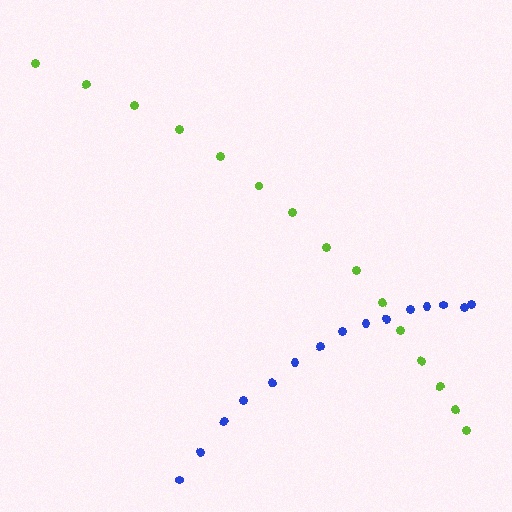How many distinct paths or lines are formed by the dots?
There are 2 distinct paths.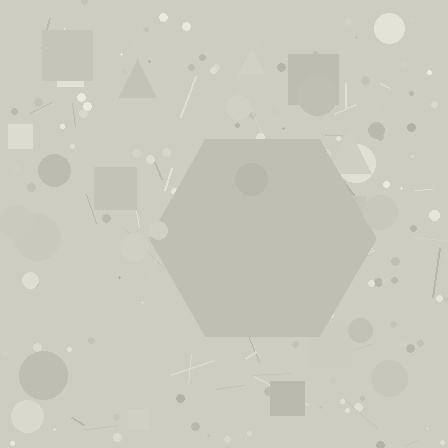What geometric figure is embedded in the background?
A hexagon is embedded in the background.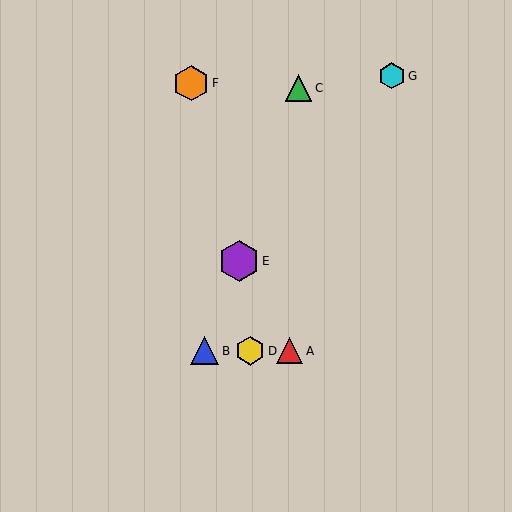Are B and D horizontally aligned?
Yes, both are at y≈351.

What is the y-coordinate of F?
Object F is at y≈83.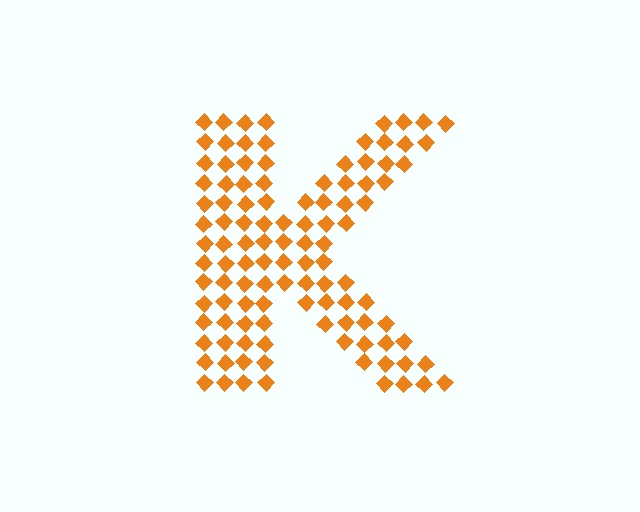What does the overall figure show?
The overall figure shows the letter K.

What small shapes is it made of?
It is made of small diamonds.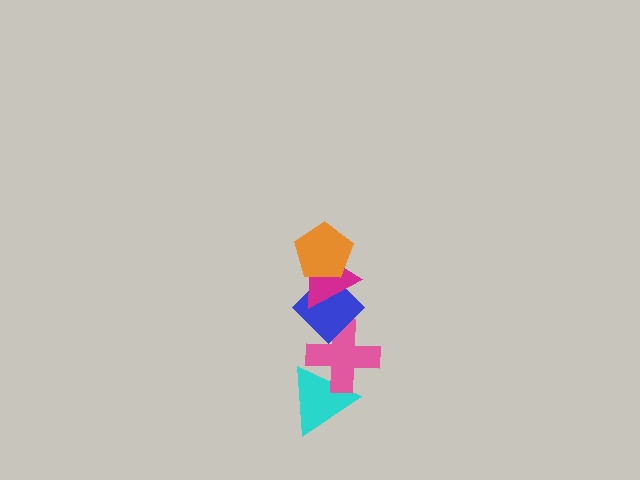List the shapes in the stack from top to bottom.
From top to bottom: the orange pentagon, the magenta triangle, the blue diamond, the pink cross, the cyan triangle.